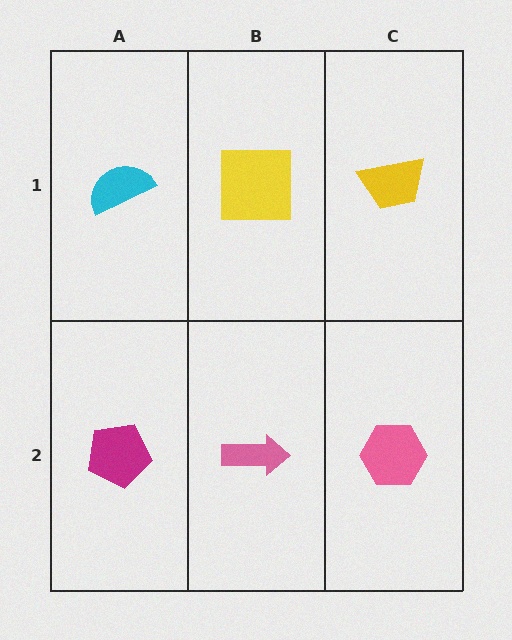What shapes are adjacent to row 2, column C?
A yellow trapezoid (row 1, column C), a pink arrow (row 2, column B).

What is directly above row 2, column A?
A cyan semicircle.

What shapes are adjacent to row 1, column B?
A pink arrow (row 2, column B), a cyan semicircle (row 1, column A), a yellow trapezoid (row 1, column C).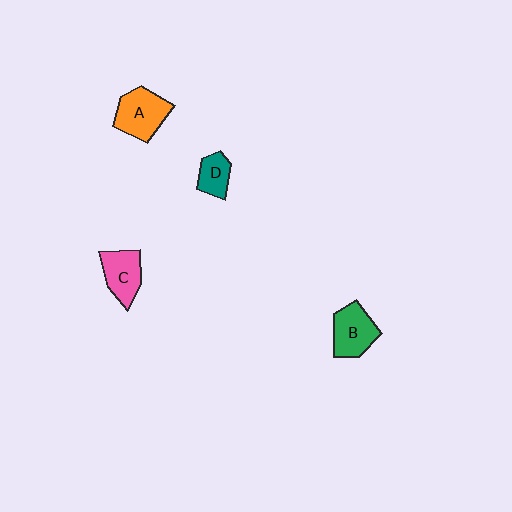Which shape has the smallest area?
Shape D (teal).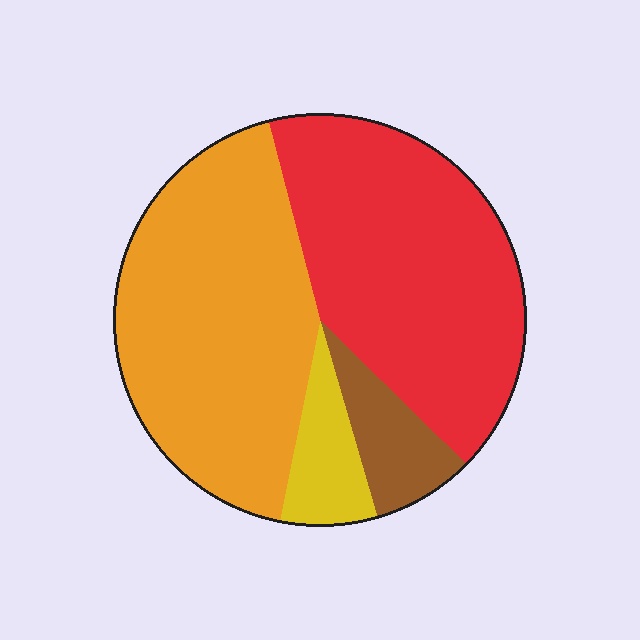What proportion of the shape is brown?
Brown takes up less than a quarter of the shape.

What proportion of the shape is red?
Red takes up about two fifths (2/5) of the shape.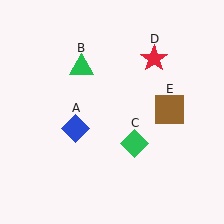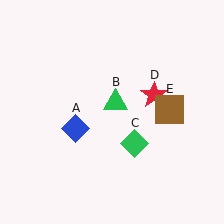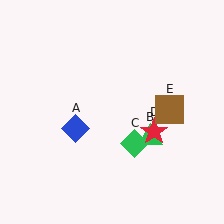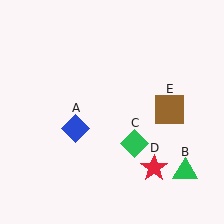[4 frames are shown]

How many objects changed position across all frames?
2 objects changed position: green triangle (object B), red star (object D).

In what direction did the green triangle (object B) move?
The green triangle (object B) moved down and to the right.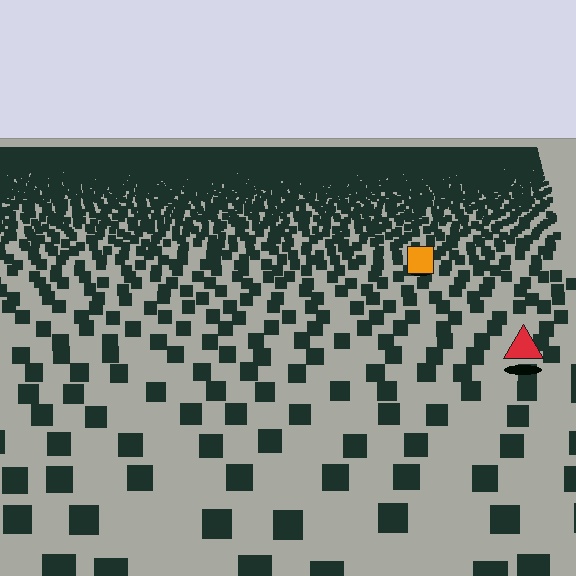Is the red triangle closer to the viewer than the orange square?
Yes. The red triangle is closer — you can tell from the texture gradient: the ground texture is coarser near it.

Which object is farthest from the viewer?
The orange square is farthest from the viewer. It appears smaller and the ground texture around it is denser.